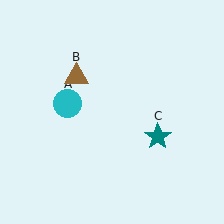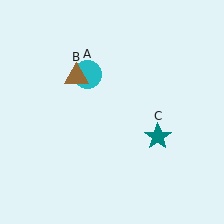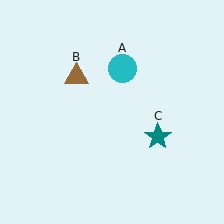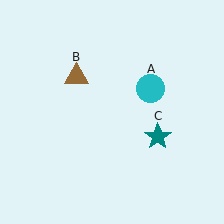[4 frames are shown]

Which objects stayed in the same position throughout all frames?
Brown triangle (object B) and teal star (object C) remained stationary.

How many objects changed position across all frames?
1 object changed position: cyan circle (object A).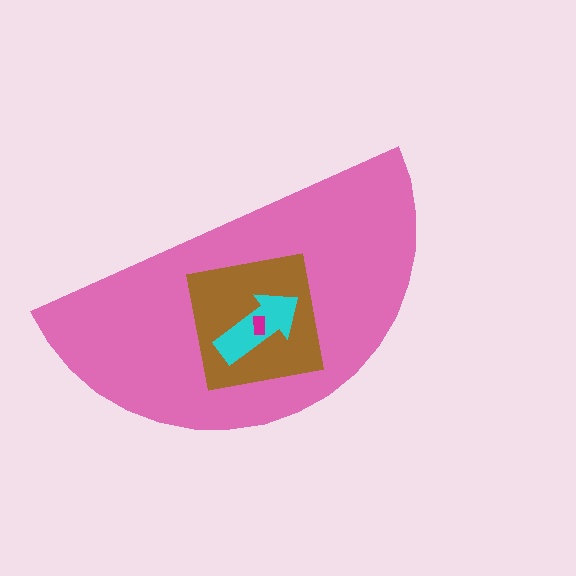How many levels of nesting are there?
4.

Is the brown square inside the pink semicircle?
Yes.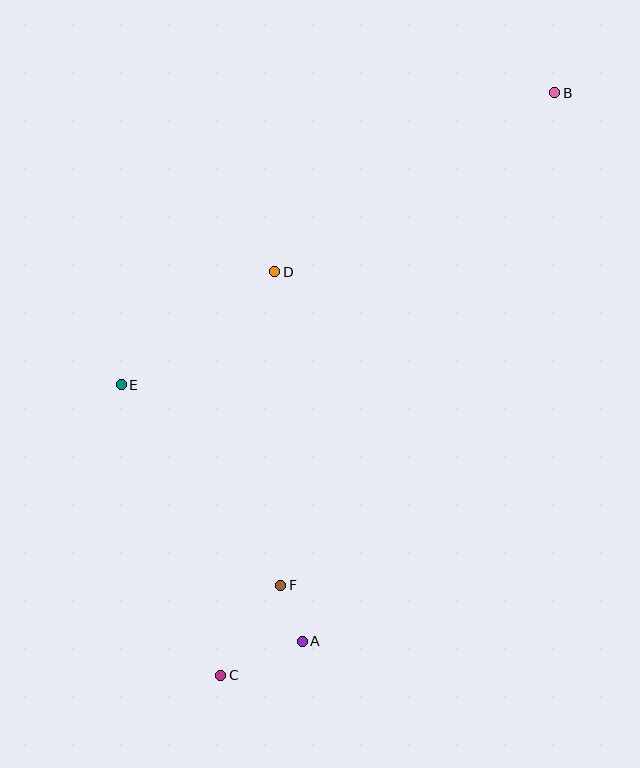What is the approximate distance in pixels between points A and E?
The distance between A and E is approximately 314 pixels.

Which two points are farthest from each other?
Points B and C are farthest from each other.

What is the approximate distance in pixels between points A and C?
The distance between A and C is approximately 88 pixels.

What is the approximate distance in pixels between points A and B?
The distance between A and B is approximately 604 pixels.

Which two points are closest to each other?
Points A and F are closest to each other.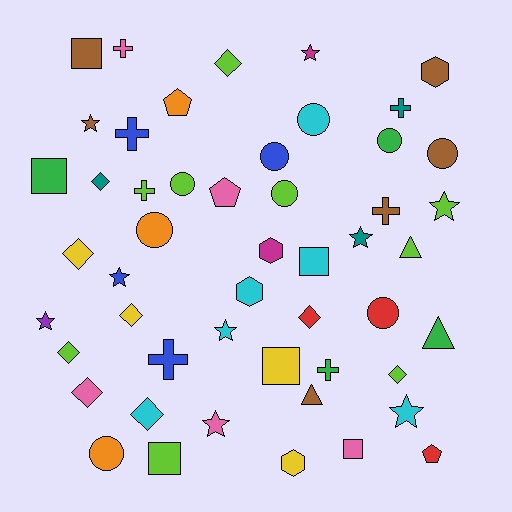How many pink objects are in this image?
There are 5 pink objects.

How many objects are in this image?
There are 50 objects.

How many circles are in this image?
There are 9 circles.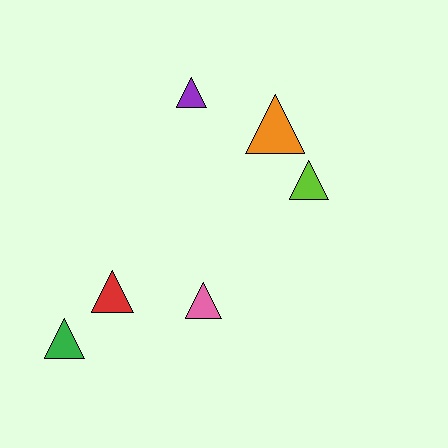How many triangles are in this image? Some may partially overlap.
There are 6 triangles.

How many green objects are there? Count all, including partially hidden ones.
There is 1 green object.